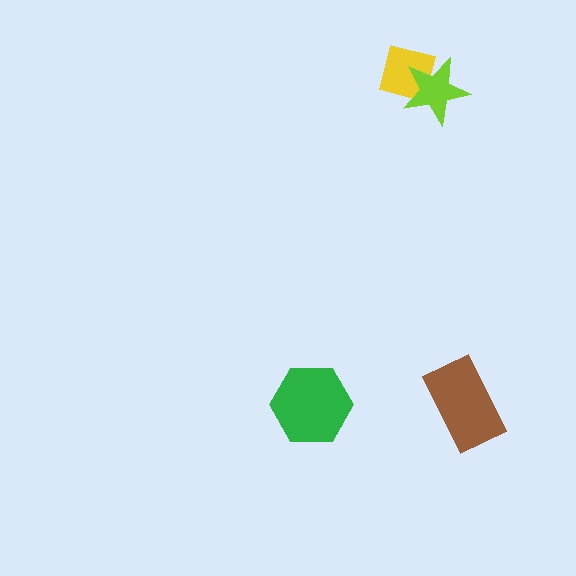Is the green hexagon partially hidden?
No, no other shape covers it.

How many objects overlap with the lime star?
1 object overlaps with the lime star.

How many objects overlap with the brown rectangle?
0 objects overlap with the brown rectangle.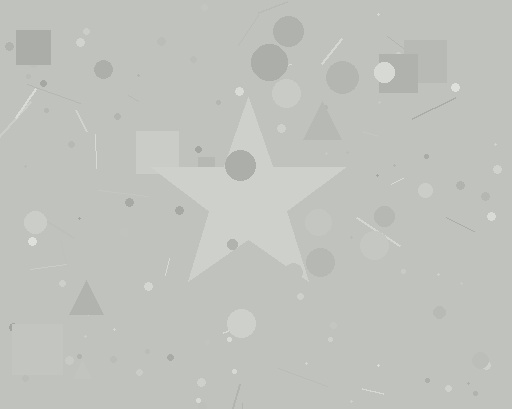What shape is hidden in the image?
A star is hidden in the image.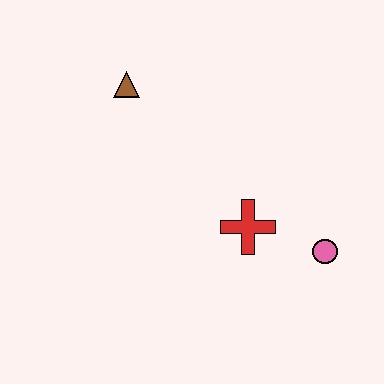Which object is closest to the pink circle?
The red cross is closest to the pink circle.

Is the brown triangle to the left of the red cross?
Yes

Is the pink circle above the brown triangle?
No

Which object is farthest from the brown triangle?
The pink circle is farthest from the brown triangle.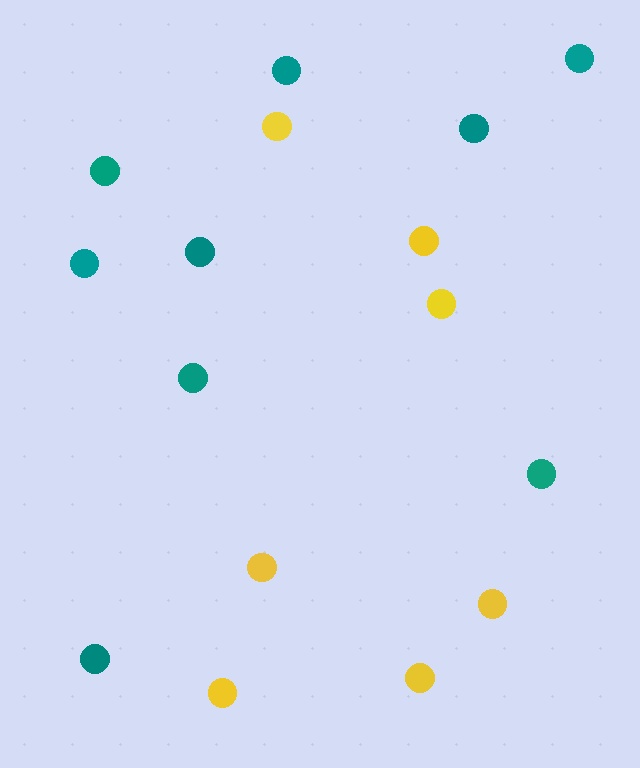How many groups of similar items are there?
There are 2 groups: one group of yellow circles (7) and one group of teal circles (9).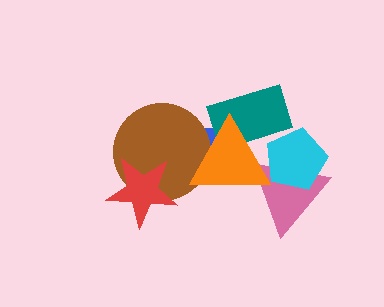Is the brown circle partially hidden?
Yes, it is partially covered by another shape.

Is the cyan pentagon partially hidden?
Yes, it is partially covered by another shape.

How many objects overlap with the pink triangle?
2 objects overlap with the pink triangle.